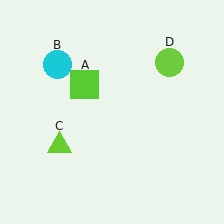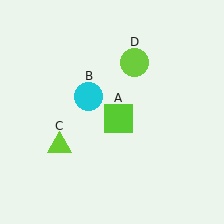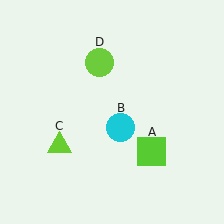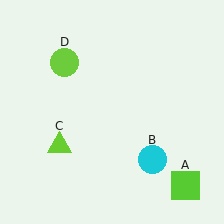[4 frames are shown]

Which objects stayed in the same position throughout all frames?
Lime triangle (object C) remained stationary.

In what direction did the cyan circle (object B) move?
The cyan circle (object B) moved down and to the right.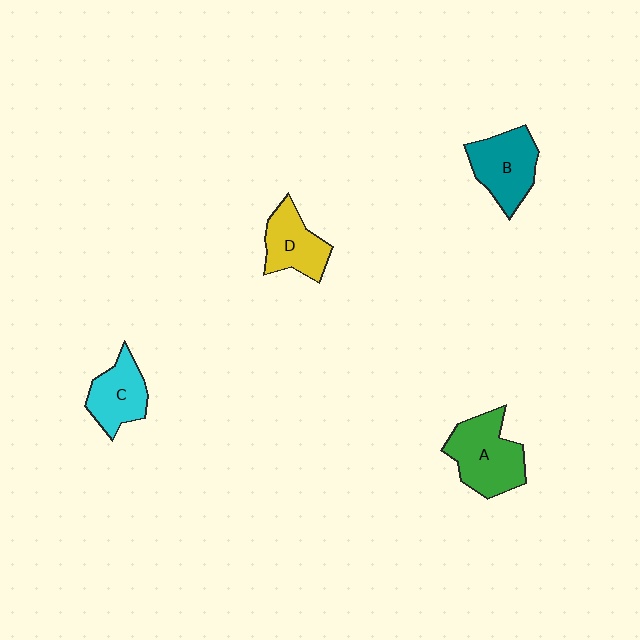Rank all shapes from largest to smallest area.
From largest to smallest: A (green), B (teal), D (yellow), C (cyan).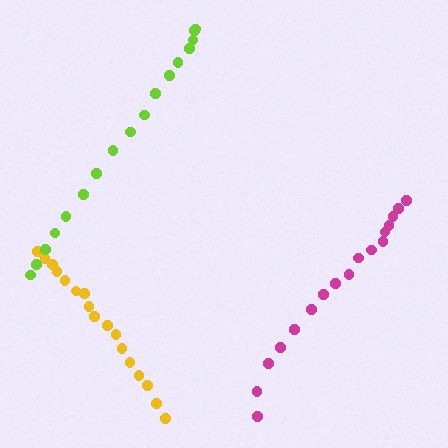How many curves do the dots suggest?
There are 3 distinct paths.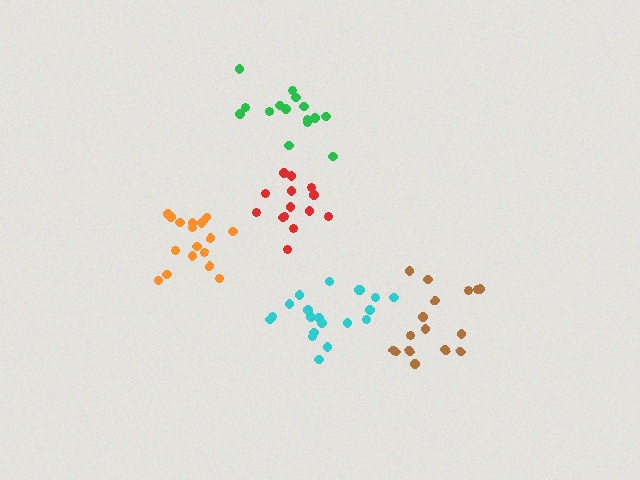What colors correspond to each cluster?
The clusters are colored: orange, brown, cyan, green, red.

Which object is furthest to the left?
The orange cluster is leftmost.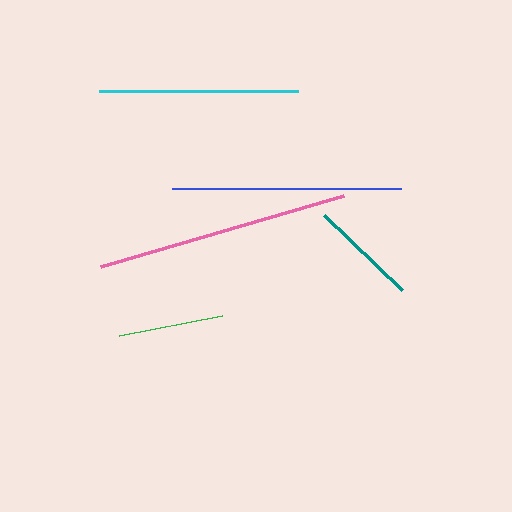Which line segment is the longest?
The pink line is the longest at approximately 253 pixels.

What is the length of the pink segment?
The pink segment is approximately 253 pixels long.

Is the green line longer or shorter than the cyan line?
The cyan line is longer than the green line.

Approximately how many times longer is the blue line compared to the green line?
The blue line is approximately 2.2 times the length of the green line.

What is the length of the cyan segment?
The cyan segment is approximately 199 pixels long.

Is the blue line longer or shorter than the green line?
The blue line is longer than the green line.